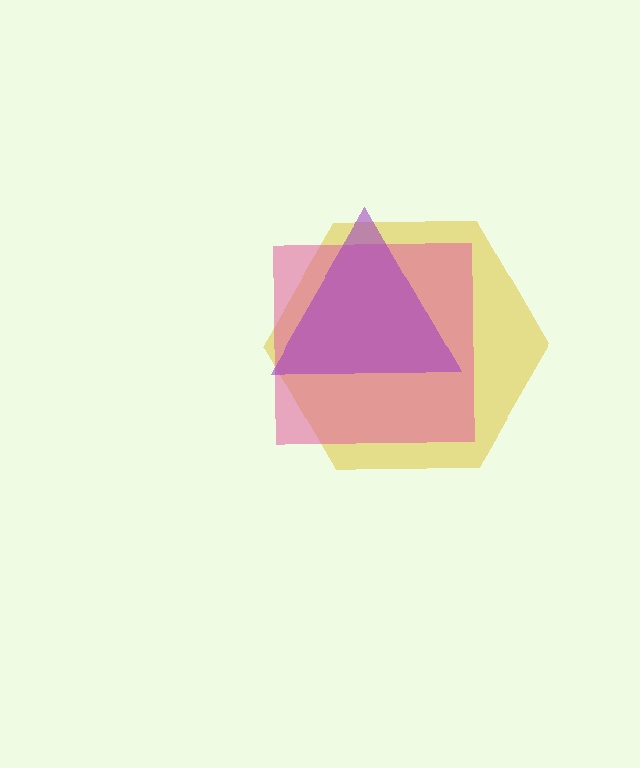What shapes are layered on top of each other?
The layered shapes are: a yellow hexagon, a pink square, a purple triangle.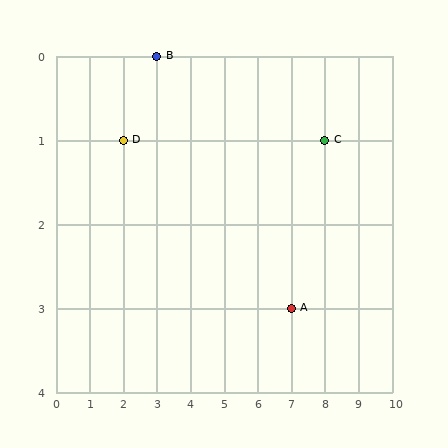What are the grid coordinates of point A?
Point A is at grid coordinates (7, 3).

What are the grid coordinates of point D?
Point D is at grid coordinates (2, 1).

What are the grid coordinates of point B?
Point B is at grid coordinates (3, 0).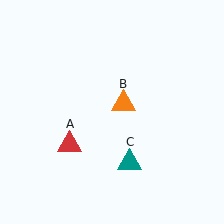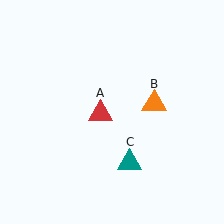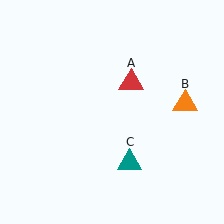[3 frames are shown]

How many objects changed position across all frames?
2 objects changed position: red triangle (object A), orange triangle (object B).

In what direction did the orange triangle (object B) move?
The orange triangle (object B) moved right.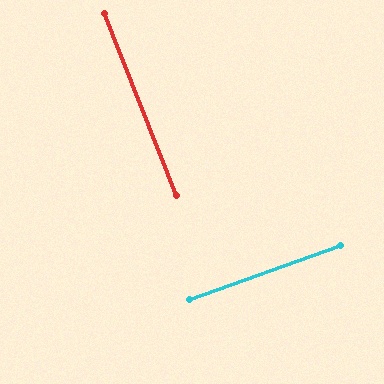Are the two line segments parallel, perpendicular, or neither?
Perpendicular — they meet at approximately 88°.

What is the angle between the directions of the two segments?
Approximately 88 degrees.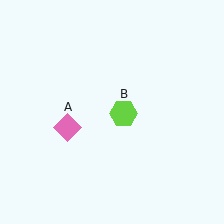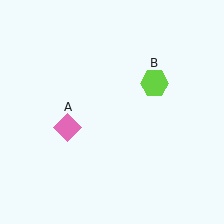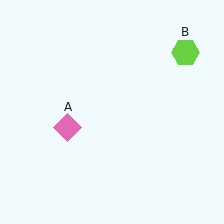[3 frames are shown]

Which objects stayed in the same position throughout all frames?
Pink diamond (object A) remained stationary.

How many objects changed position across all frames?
1 object changed position: lime hexagon (object B).